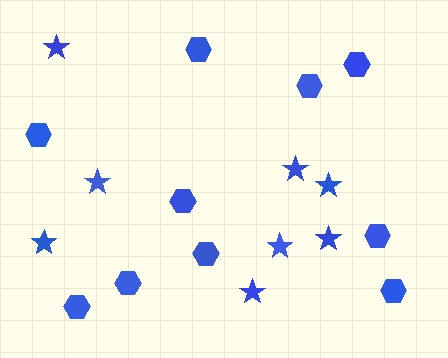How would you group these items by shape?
There are 2 groups: one group of hexagons (10) and one group of stars (8).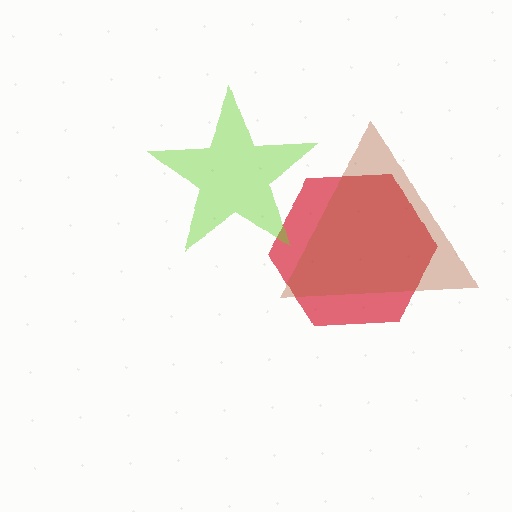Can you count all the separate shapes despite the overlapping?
Yes, there are 3 separate shapes.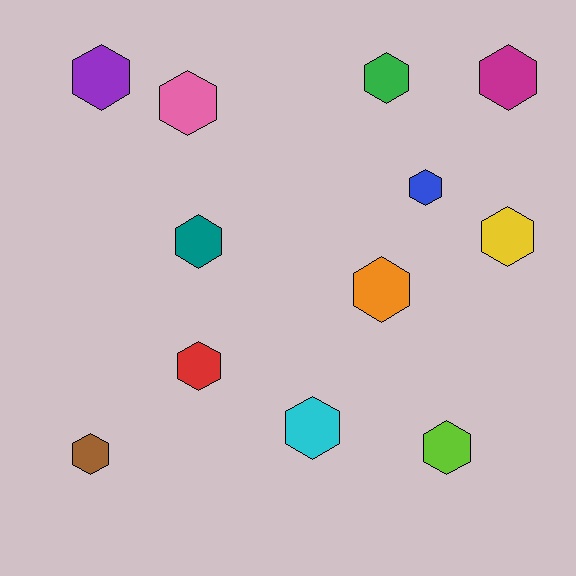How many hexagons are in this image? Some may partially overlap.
There are 12 hexagons.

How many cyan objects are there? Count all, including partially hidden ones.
There is 1 cyan object.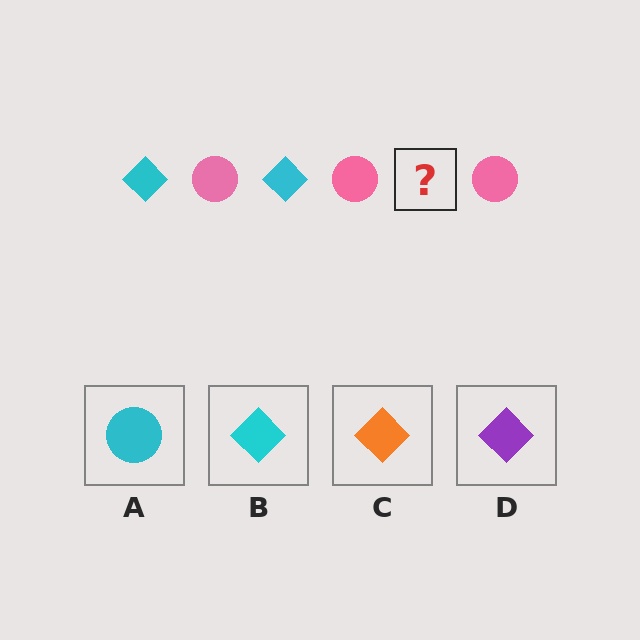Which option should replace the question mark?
Option B.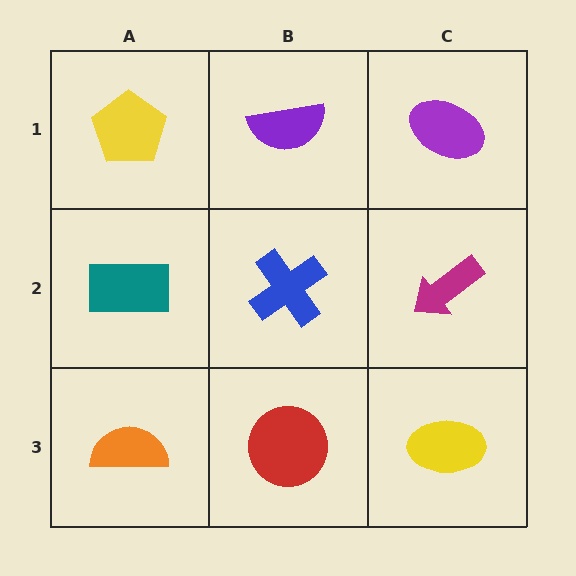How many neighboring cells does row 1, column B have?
3.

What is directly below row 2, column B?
A red circle.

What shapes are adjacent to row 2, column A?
A yellow pentagon (row 1, column A), an orange semicircle (row 3, column A), a blue cross (row 2, column B).